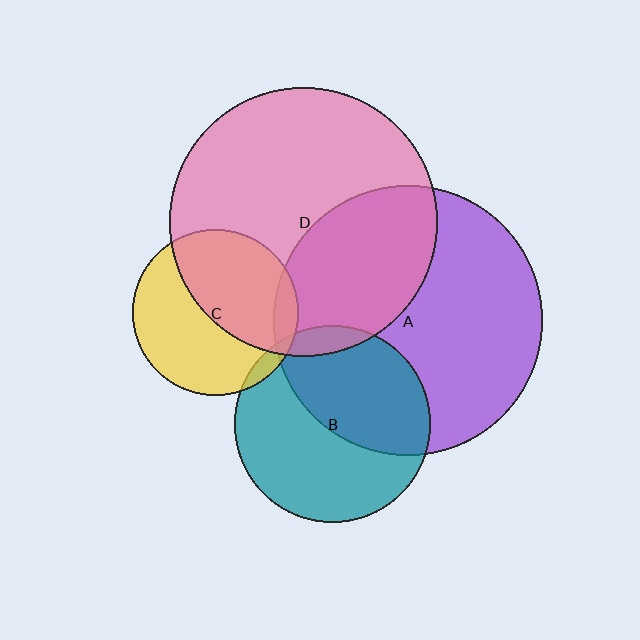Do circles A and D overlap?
Yes.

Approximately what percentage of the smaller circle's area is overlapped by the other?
Approximately 35%.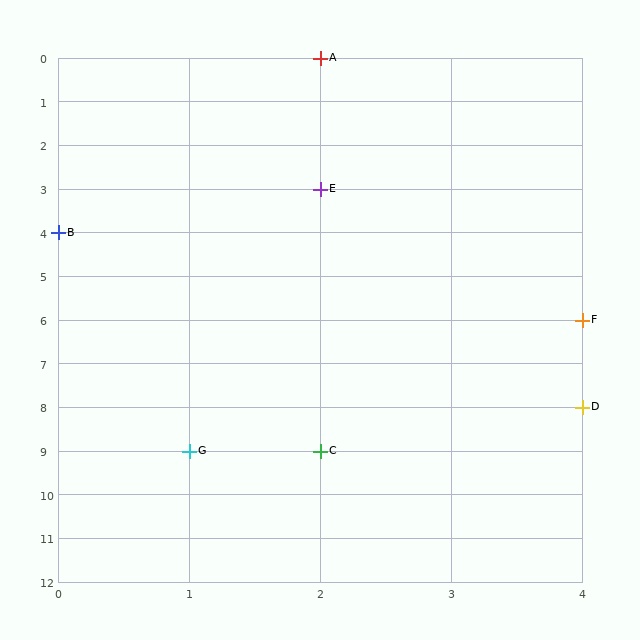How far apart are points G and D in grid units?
Points G and D are 3 columns and 1 row apart (about 3.2 grid units diagonally).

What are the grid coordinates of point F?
Point F is at grid coordinates (4, 6).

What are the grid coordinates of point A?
Point A is at grid coordinates (2, 0).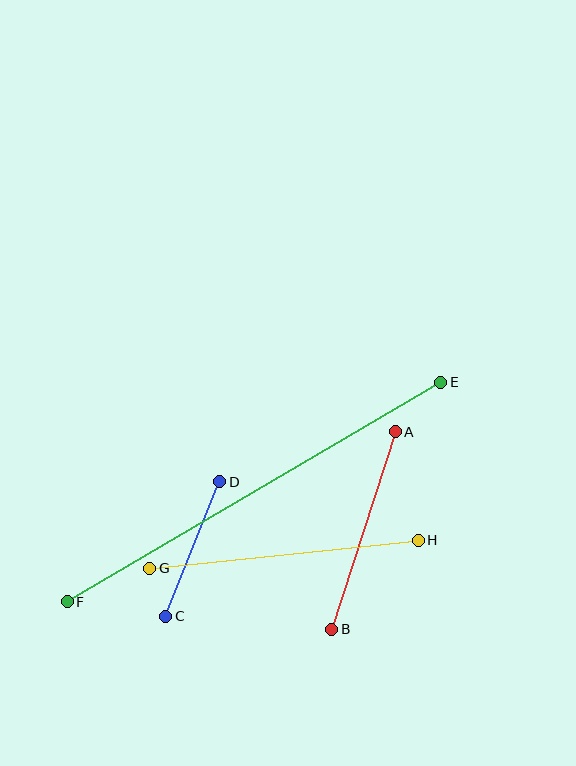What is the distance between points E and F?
The distance is approximately 433 pixels.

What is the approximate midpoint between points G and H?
The midpoint is at approximately (284, 554) pixels.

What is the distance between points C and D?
The distance is approximately 145 pixels.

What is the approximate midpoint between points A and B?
The midpoint is at approximately (363, 530) pixels.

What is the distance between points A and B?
The distance is approximately 208 pixels.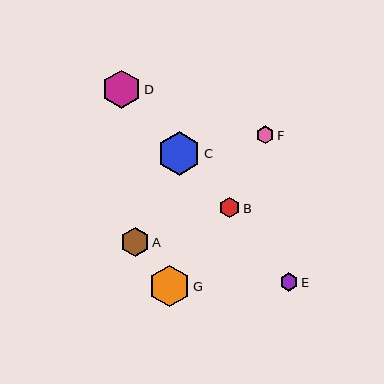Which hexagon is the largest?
Hexagon C is the largest with a size of approximately 44 pixels.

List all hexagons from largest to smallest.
From largest to smallest: C, G, D, A, B, E, F.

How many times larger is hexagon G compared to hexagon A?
Hexagon G is approximately 1.5 times the size of hexagon A.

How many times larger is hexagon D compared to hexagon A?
Hexagon D is approximately 1.4 times the size of hexagon A.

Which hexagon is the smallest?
Hexagon F is the smallest with a size of approximately 18 pixels.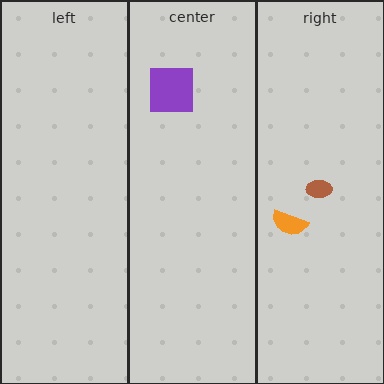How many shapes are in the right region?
2.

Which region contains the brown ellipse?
The right region.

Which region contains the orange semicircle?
The right region.